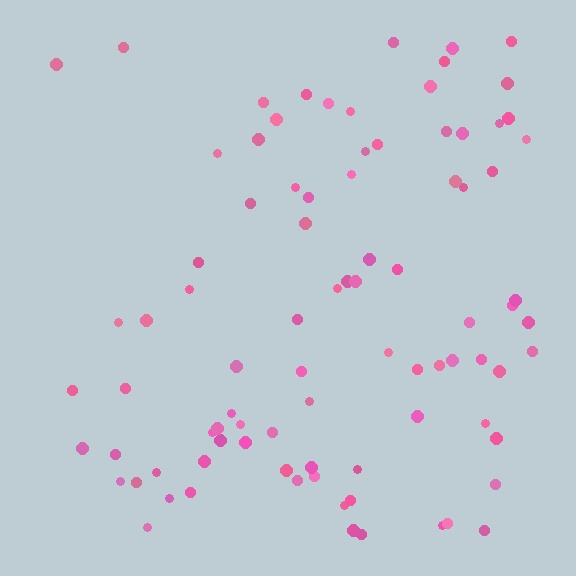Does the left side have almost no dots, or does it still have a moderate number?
Still a moderate number, just noticeably fewer than the right.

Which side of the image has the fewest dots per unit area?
The left.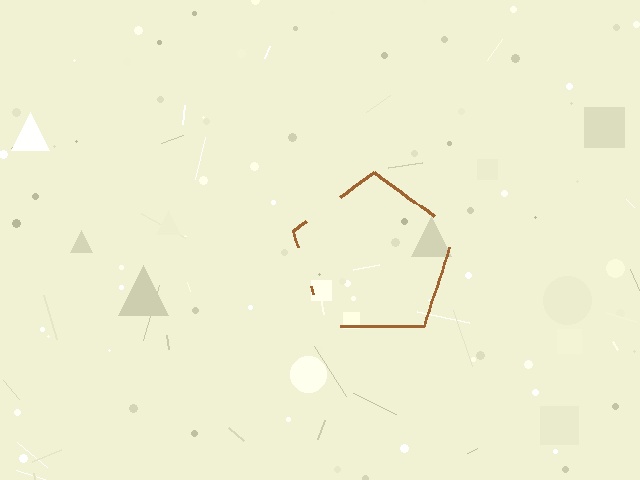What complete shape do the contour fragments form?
The contour fragments form a pentagon.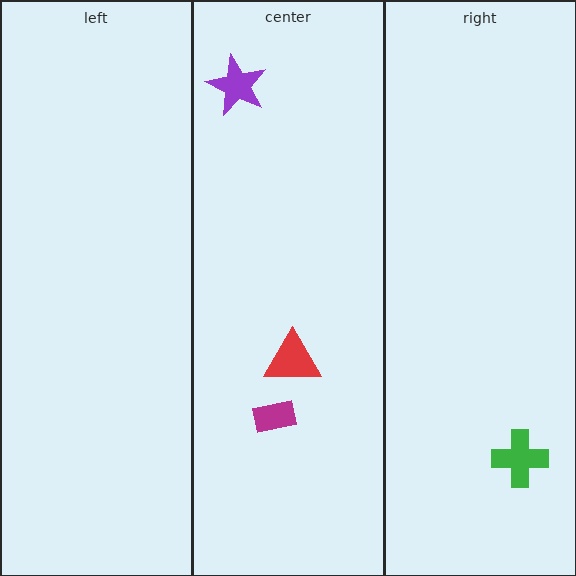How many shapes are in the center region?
3.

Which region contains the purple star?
The center region.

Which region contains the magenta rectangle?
The center region.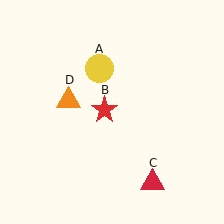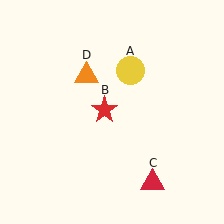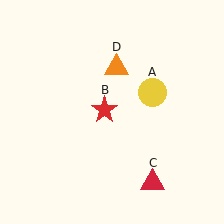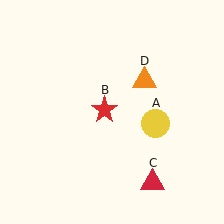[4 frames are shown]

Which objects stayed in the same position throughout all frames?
Red star (object B) and red triangle (object C) remained stationary.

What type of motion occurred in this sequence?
The yellow circle (object A), orange triangle (object D) rotated clockwise around the center of the scene.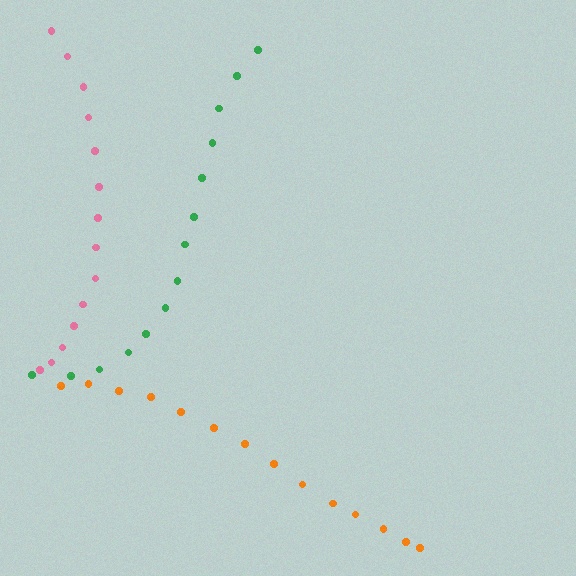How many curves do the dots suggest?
There are 3 distinct paths.